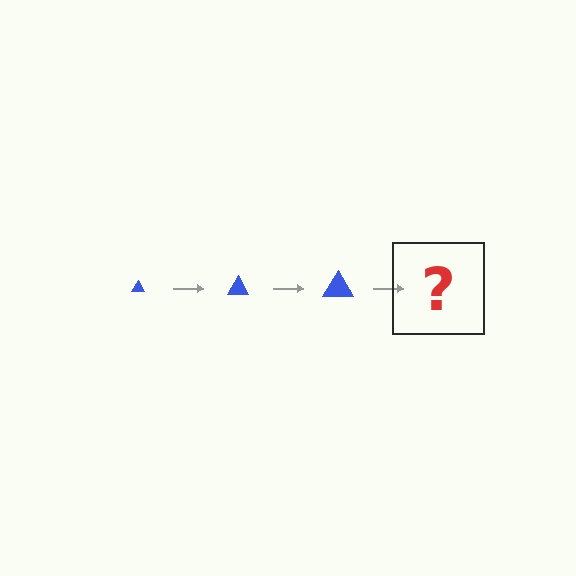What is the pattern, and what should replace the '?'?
The pattern is that the triangle gets progressively larger each step. The '?' should be a blue triangle, larger than the previous one.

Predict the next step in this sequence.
The next step is a blue triangle, larger than the previous one.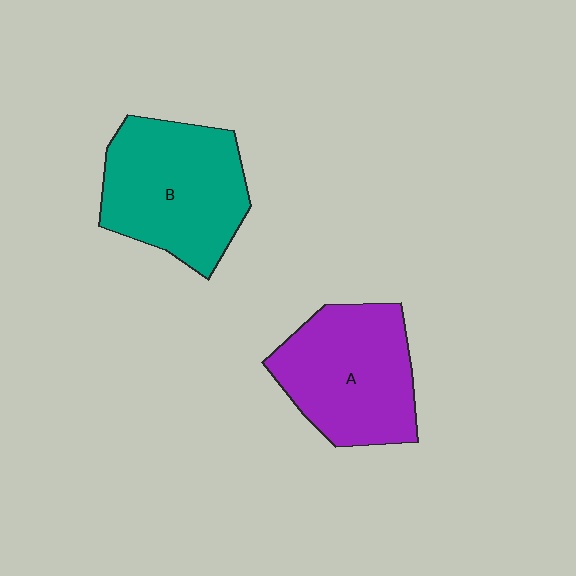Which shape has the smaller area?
Shape A (purple).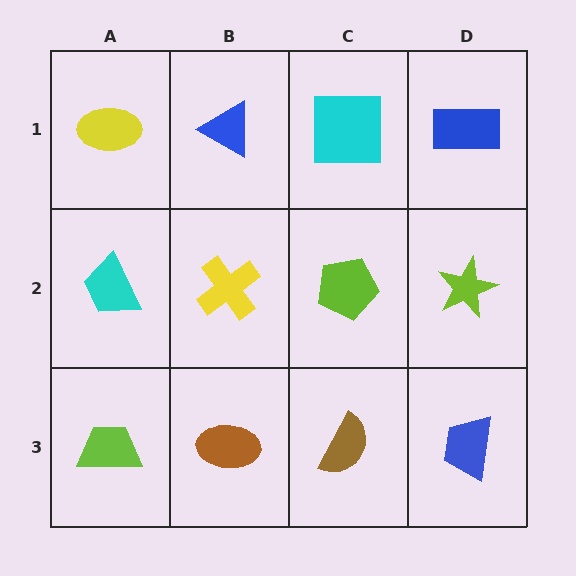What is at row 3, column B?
A brown ellipse.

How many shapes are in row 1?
4 shapes.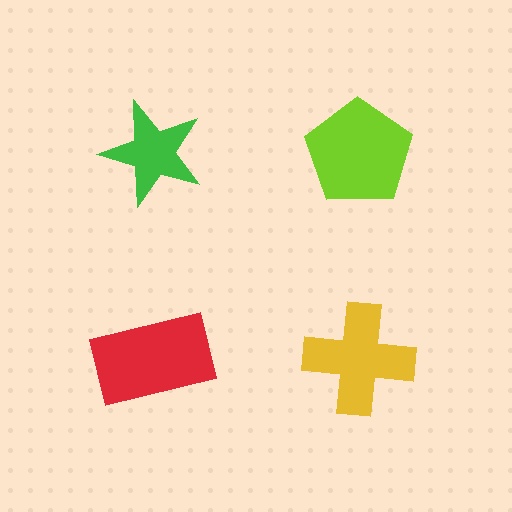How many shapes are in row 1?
2 shapes.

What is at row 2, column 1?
A red rectangle.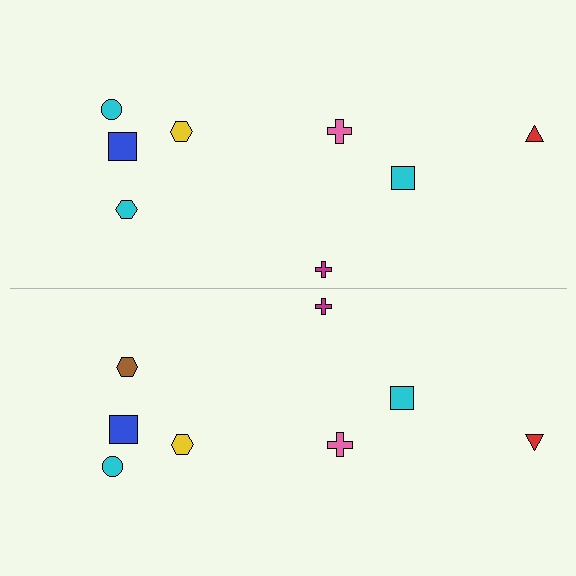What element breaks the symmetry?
The brown hexagon on the bottom side breaks the symmetry — its mirror counterpart is cyan.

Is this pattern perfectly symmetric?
No, the pattern is not perfectly symmetric. The brown hexagon on the bottom side breaks the symmetry — its mirror counterpart is cyan.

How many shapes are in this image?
There are 16 shapes in this image.